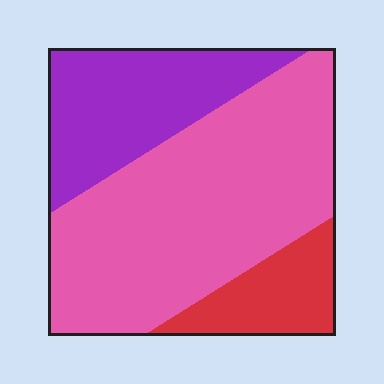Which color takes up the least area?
Red, at roughly 15%.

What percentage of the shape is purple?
Purple takes up about one quarter (1/4) of the shape.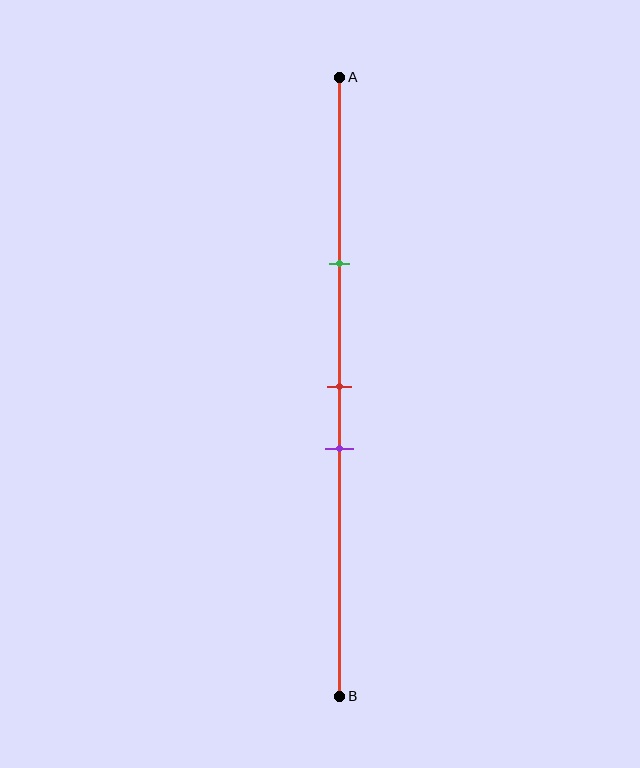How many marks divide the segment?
There are 3 marks dividing the segment.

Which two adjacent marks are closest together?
The red and purple marks are the closest adjacent pair.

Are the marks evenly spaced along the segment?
No, the marks are not evenly spaced.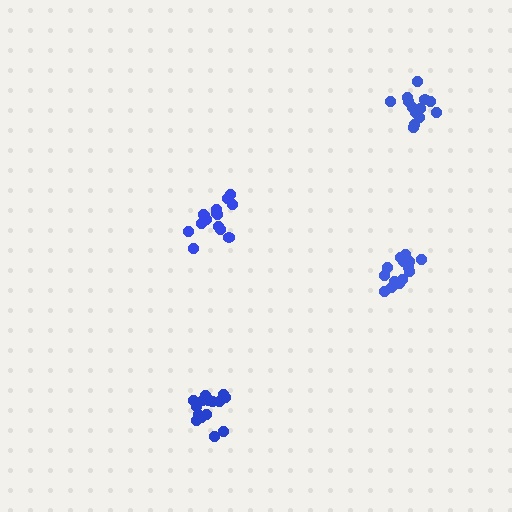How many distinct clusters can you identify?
There are 4 distinct clusters.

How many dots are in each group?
Group 1: 15 dots, Group 2: 16 dots, Group 3: 13 dots, Group 4: 15 dots (59 total).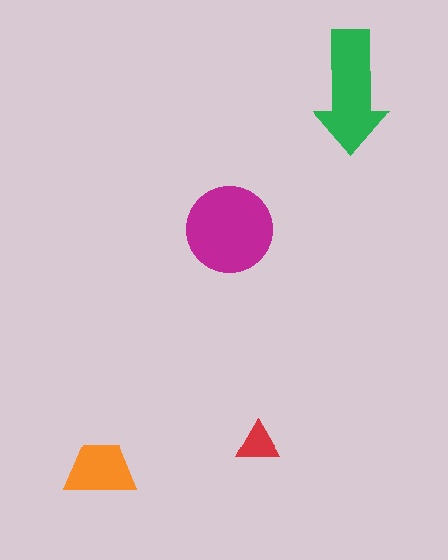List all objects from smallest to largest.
The red triangle, the orange trapezoid, the green arrow, the magenta circle.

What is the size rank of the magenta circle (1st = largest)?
1st.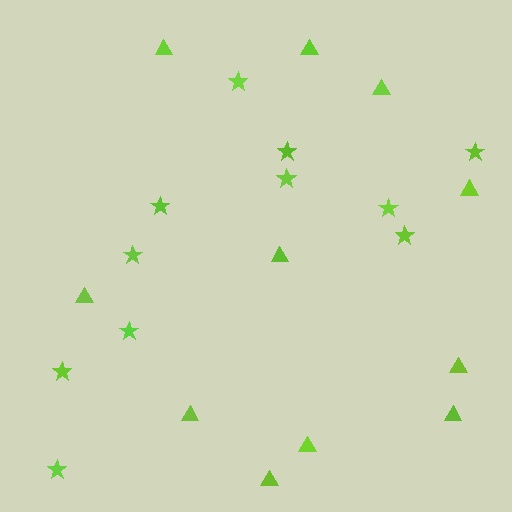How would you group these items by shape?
There are 2 groups: one group of triangles (11) and one group of stars (11).